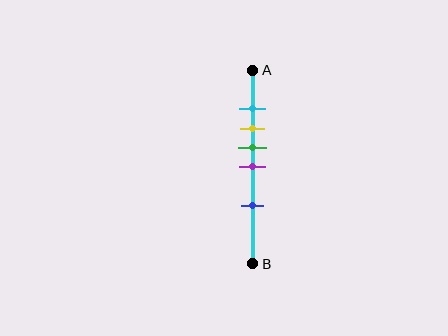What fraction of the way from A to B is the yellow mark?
The yellow mark is approximately 30% (0.3) of the way from A to B.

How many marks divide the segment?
There are 5 marks dividing the segment.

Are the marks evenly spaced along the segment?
No, the marks are not evenly spaced.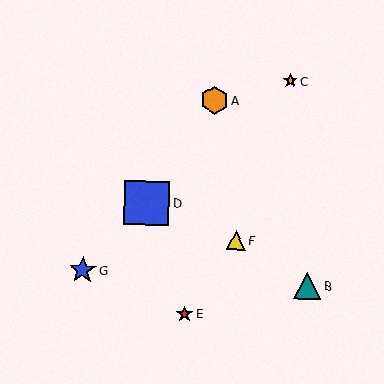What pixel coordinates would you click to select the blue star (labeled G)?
Click at (83, 270) to select the blue star G.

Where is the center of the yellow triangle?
The center of the yellow triangle is at (236, 240).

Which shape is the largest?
The blue square (labeled D) is the largest.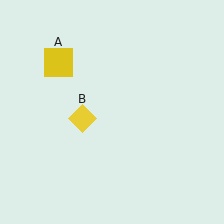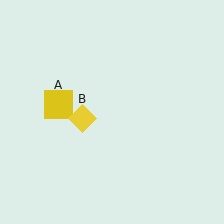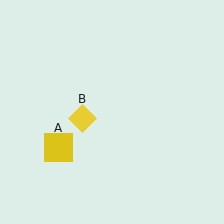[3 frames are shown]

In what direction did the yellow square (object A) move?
The yellow square (object A) moved down.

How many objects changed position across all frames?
1 object changed position: yellow square (object A).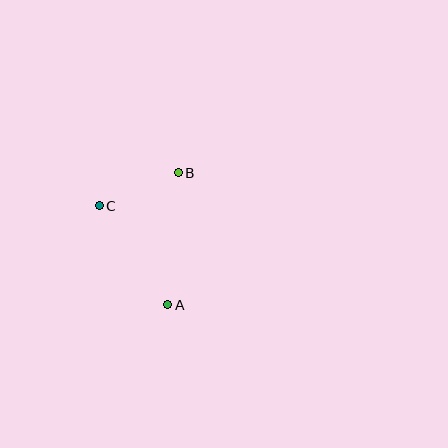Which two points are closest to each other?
Points B and C are closest to each other.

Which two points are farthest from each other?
Points A and B are farthest from each other.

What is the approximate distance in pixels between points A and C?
The distance between A and C is approximately 120 pixels.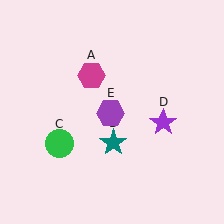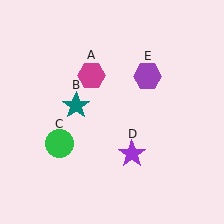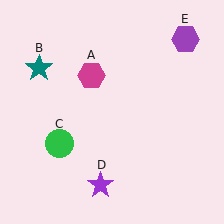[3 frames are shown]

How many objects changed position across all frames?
3 objects changed position: teal star (object B), purple star (object D), purple hexagon (object E).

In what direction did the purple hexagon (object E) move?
The purple hexagon (object E) moved up and to the right.